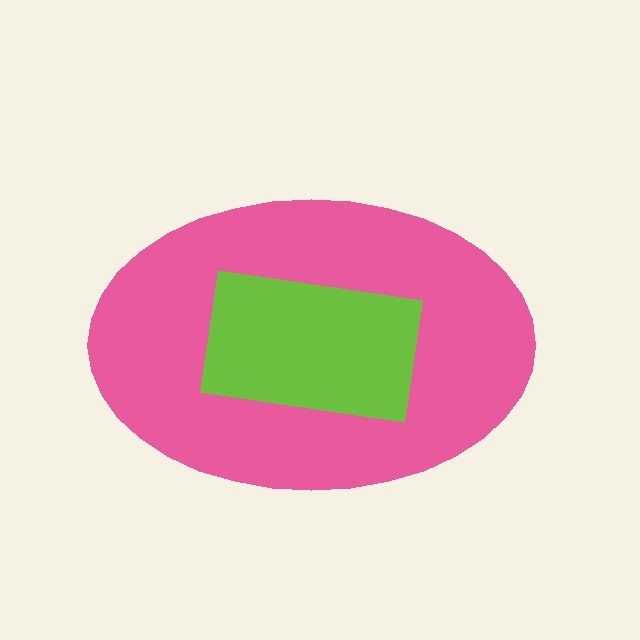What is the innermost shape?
The lime rectangle.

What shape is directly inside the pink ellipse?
The lime rectangle.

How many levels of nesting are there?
2.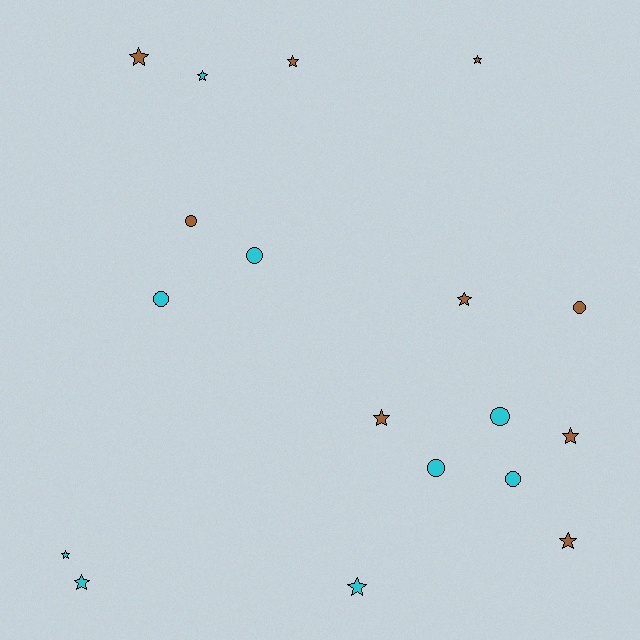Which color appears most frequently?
Brown, with 9 objects.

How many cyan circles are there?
There are 5 cyan circles.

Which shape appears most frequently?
Star, with 11 objects.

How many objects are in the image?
There are 18 objects.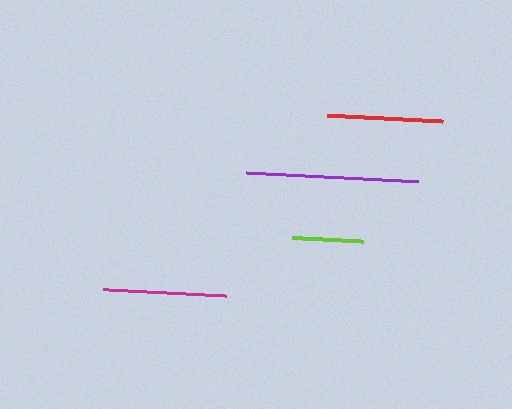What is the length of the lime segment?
The lime segment is approximately 72 pixels long.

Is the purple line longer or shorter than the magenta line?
The purple line is longer than the magenta line.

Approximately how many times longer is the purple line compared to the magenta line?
The purple line is approximately 1.4 times the length of the magenta line.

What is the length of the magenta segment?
The magenta segment is approximately 123 pixels long.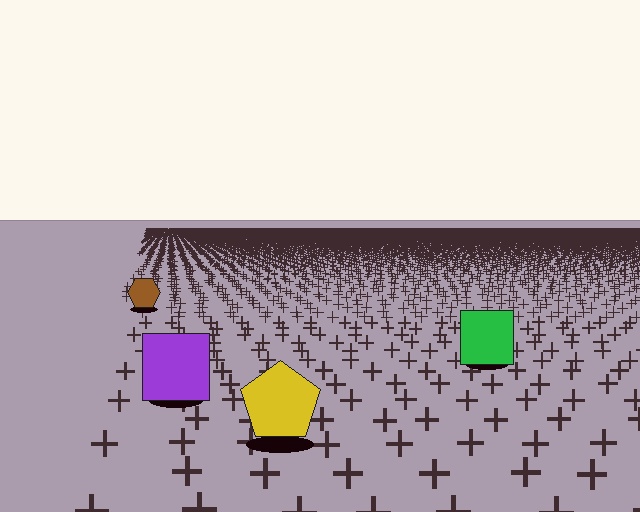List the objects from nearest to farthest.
From nearest to farthest: the yellow pentagon, the purple square, the green square, the brown hexagon.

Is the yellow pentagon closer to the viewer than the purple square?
Yes. The yellow pentagon is closer — you can tell from the texture gradient: the ground texture is coarser near it.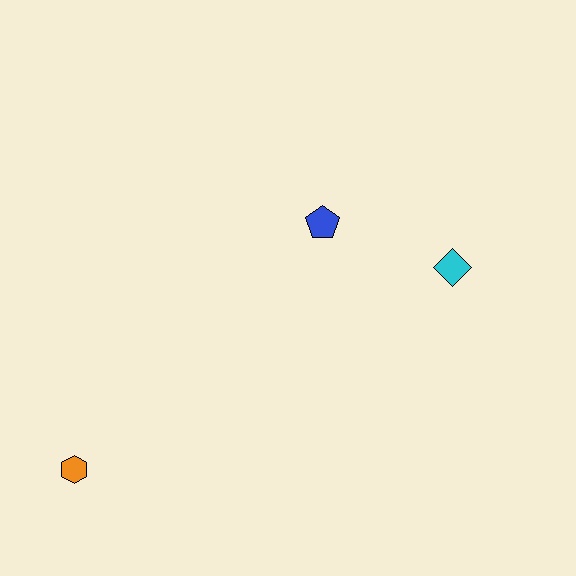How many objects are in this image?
There are 3 objects.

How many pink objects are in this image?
There are no pink objects.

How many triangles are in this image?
There are no triangles.